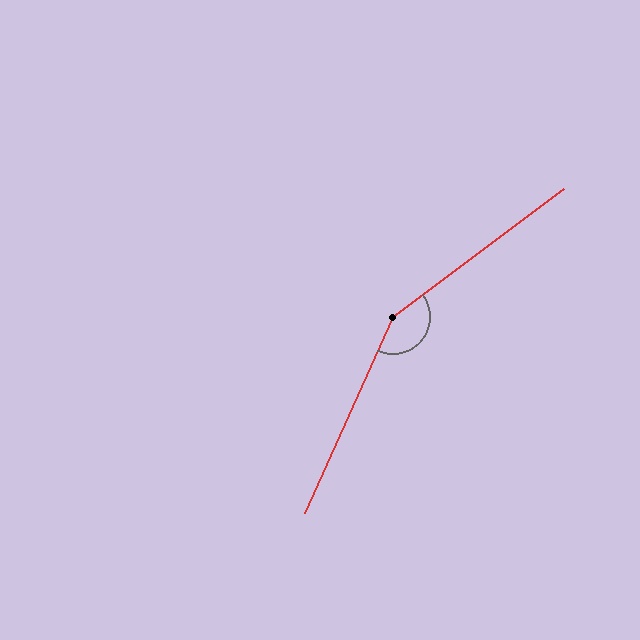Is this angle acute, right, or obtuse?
It is obtuse.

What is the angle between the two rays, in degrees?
Approximately 151 degrees.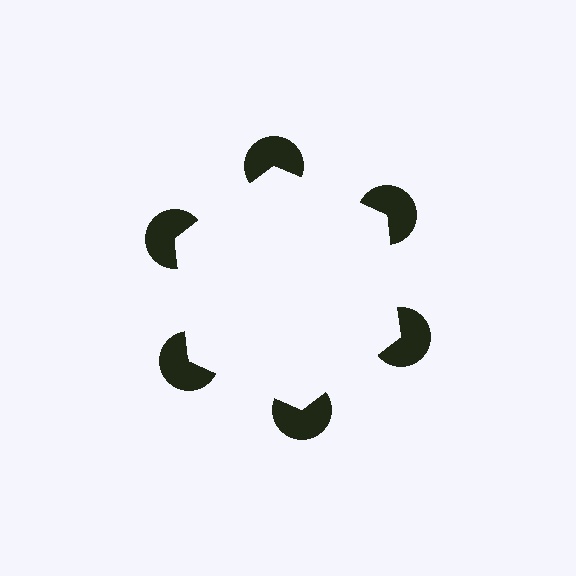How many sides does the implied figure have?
6 sides.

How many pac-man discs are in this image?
There are 6 — one at each vertex of the illusory hexagon.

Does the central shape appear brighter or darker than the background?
It typically appears slightly brighter than the background, even though no actual brightness change is drawn.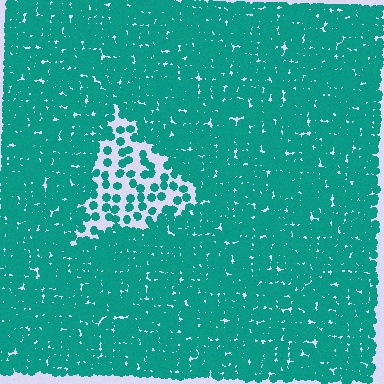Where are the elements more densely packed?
The elements are more densely packed outside the triangle boundary.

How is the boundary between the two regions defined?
The boundary is defined by a change in element density (approximately 3.0x ratio). All elements are the same color, size, and shape.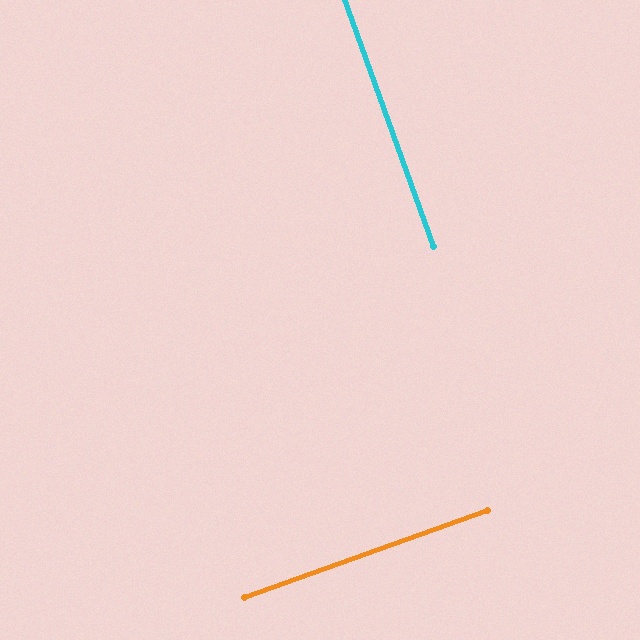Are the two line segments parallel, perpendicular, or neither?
Perpendicular — they meet at approximately 90°.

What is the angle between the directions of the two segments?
Approximately 90 degrees.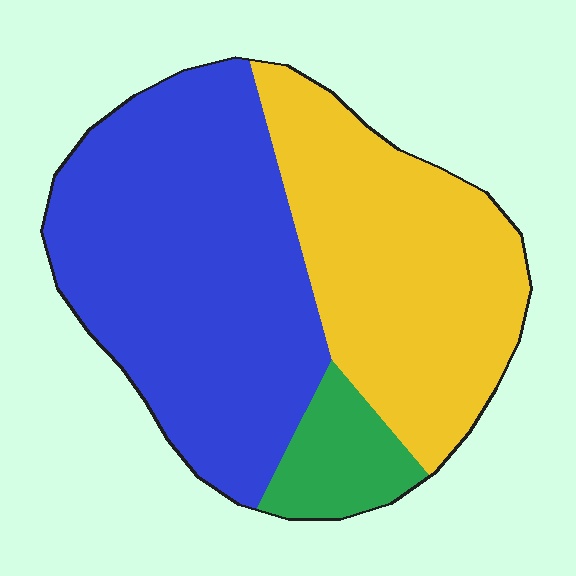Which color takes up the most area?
Blue, at roughly 50%.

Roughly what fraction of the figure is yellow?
Yellow covers 39% of the figure.